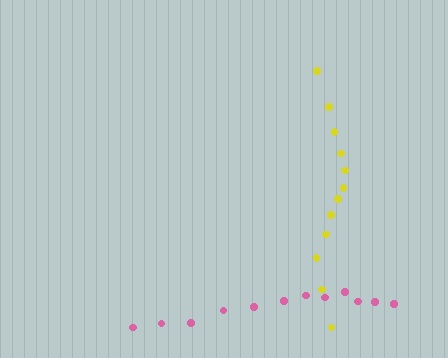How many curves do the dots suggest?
There are 2 distinct paths.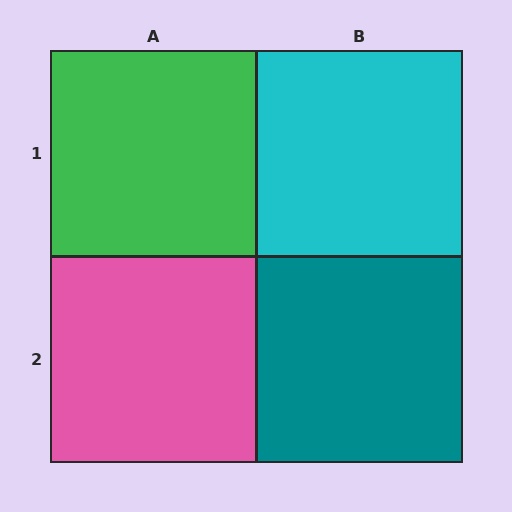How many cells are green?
1 cell is green.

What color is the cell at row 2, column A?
Pink.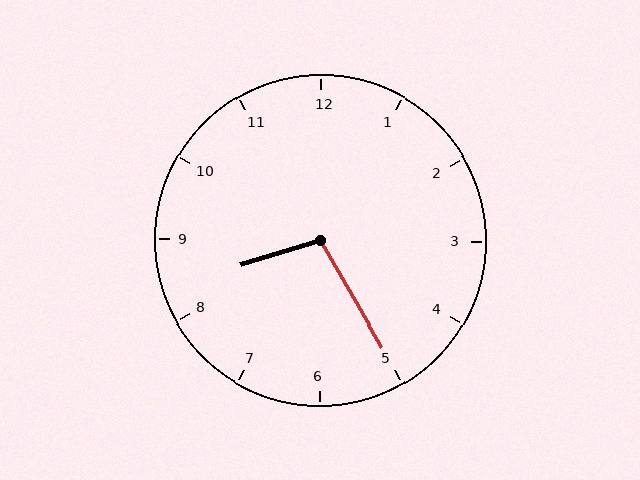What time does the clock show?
8:25.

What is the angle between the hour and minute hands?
Approximately 102 degrees.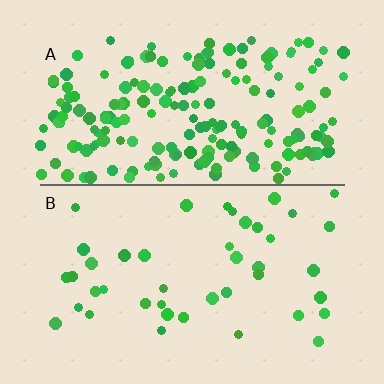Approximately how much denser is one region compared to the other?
Approximately 4.4× — region A over region B.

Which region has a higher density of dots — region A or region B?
A (the top).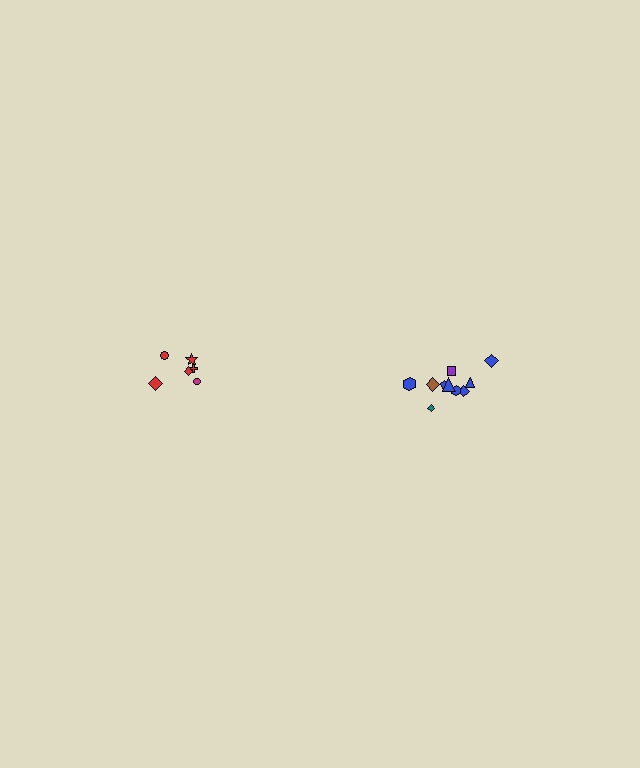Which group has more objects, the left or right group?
The right group.